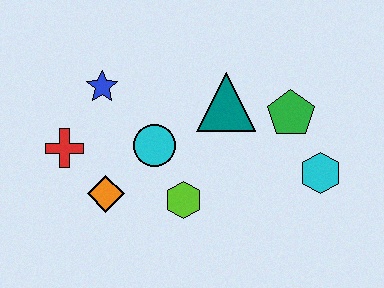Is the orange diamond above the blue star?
No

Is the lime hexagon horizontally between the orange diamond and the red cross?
No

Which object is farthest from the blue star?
The cyan hexagon is farthest from the blue star.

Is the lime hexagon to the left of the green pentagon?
Yes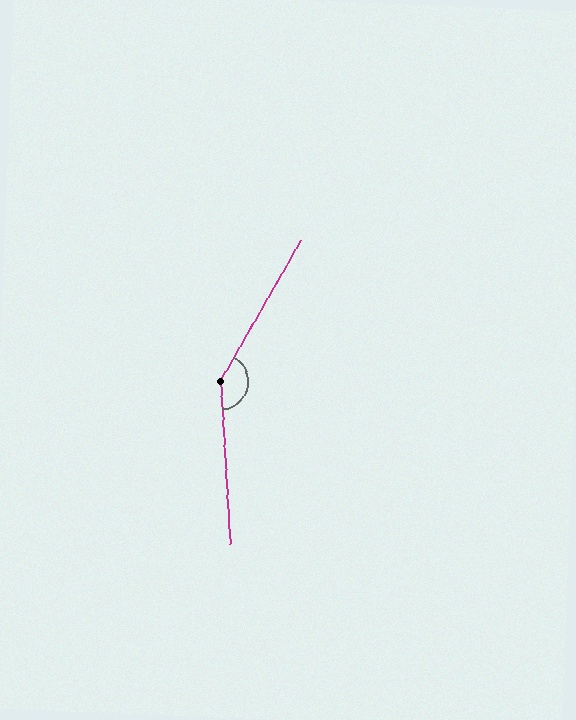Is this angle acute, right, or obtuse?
It is obtuse.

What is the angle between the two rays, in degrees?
Approximately 147 degrees.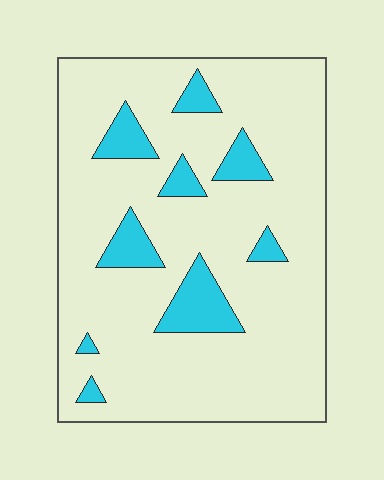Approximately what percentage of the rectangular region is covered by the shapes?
Approximately 15%.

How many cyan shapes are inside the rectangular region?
9.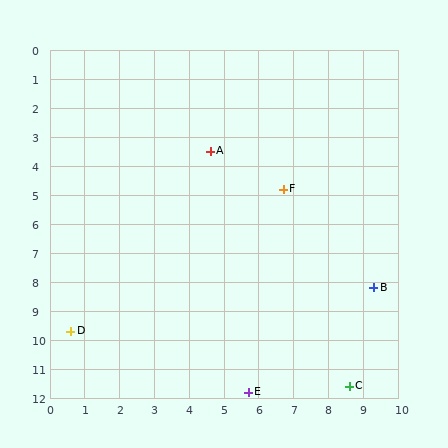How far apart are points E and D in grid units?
Points E and D are about 5.5 grid units apart.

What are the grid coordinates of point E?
Point E is at approximately (5.7, 11.8).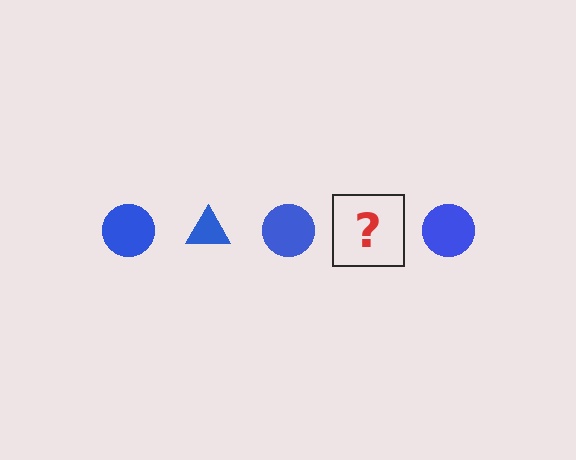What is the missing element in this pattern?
The missing element is a blue triangle.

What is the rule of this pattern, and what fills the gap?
The rule is that the pattern cycles through circle, triangle shapes in blue. The gap should be filled with a blue triangle.